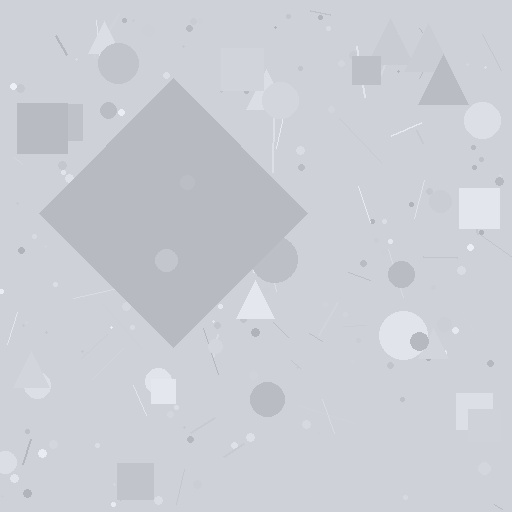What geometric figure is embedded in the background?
A diamond is embedded in the background.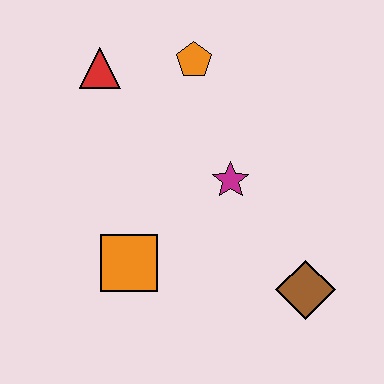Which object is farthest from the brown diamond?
The red triangle is farthest from the brown diamond.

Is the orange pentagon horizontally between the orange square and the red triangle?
No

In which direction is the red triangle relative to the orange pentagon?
The red triangle is to the left of the orange pentagon.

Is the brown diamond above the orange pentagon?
No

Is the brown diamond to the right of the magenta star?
Yes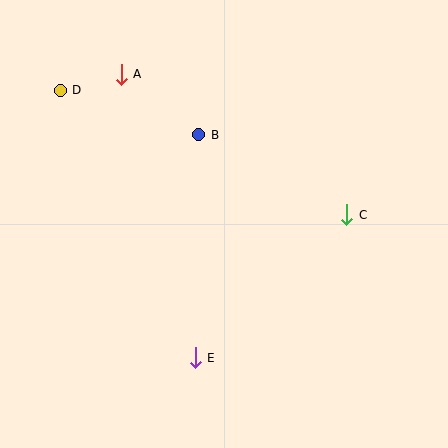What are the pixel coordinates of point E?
Point E is at (195, 358).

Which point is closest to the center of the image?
Point B at (199, 135) is closest to the center.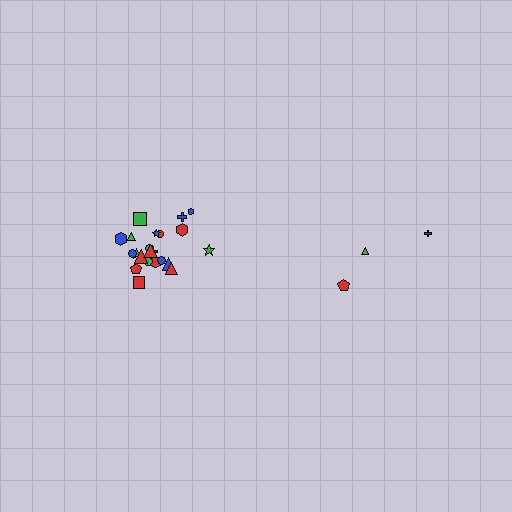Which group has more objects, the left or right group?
The left group.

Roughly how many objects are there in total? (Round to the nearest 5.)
Roughly 25 objects in total.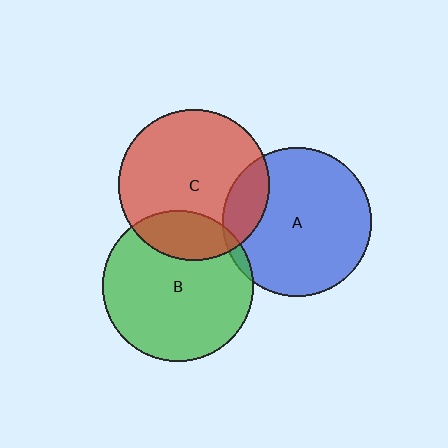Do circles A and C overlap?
Yes.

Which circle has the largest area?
Circle C (red).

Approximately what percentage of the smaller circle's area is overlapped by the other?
Approximately 15%.